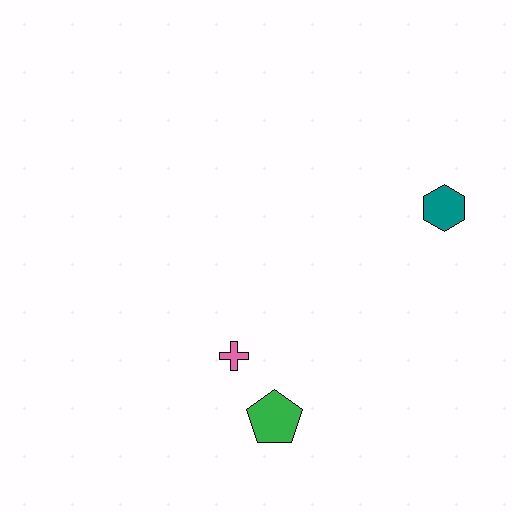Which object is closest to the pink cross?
The green pentagon is closest to the pink cross.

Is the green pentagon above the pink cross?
No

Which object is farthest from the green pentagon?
The teal hexagon is farthest from the green pentagon.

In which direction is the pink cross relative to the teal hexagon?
The pink cross is to the left of the teal hexagon.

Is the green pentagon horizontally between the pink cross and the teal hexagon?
Yes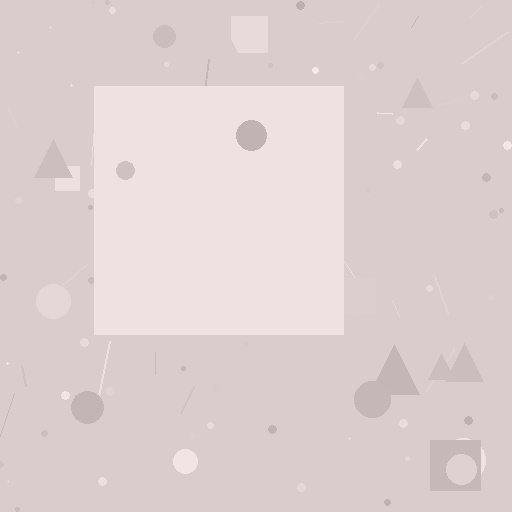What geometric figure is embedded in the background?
A square is embedded in the background.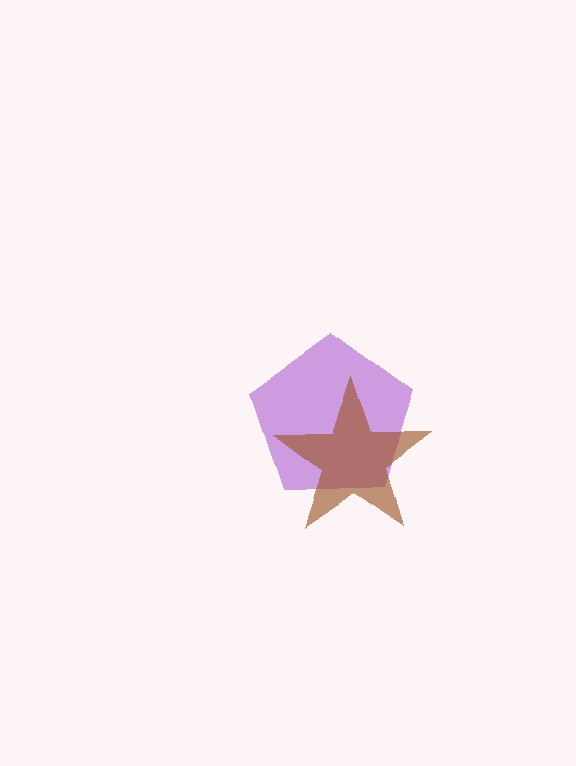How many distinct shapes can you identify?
There are 2 distinct shapes: a purple pentagon, a brown star.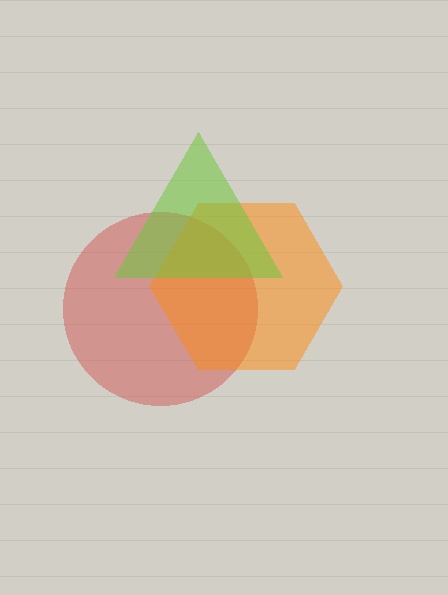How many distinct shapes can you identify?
There are 3 distinct shapes: a red circle, an orange hexagon, a lime triangle.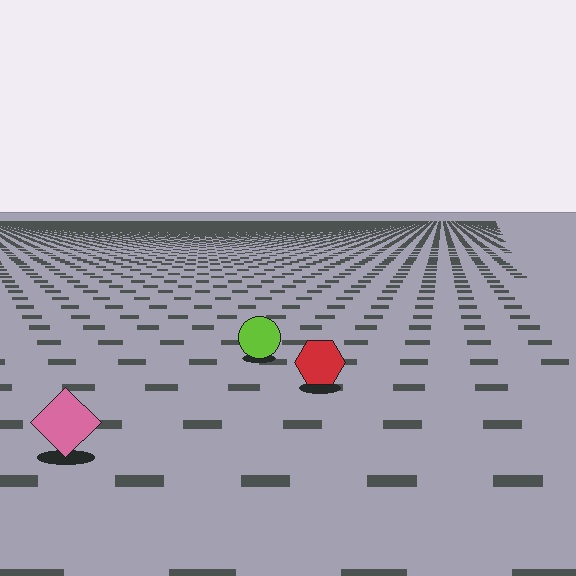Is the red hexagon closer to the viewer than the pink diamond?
No. The pink diamond is closer — you can tell from the texture gradient: the ground texture is coarser near it.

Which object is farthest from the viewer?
The lime circle is farthest from the viewer. It appears smaller and the ground texture around it is denser.